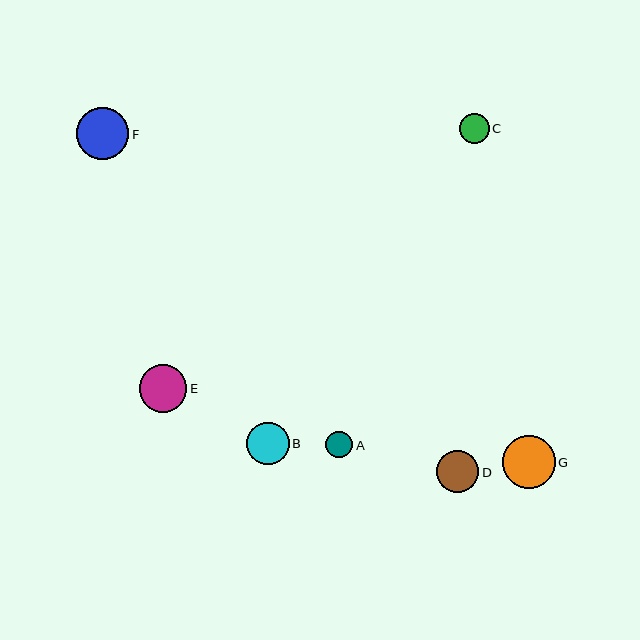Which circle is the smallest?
Circle A is the smallest with a size of approximately 27 pixels.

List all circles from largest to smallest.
From largest to smallest: G, F, E, B, D, C, A.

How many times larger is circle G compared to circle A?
Circle G is approximately 2.0 times the size of circle A.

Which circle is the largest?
Circle G is the largest with a size of approximately 53 pixels.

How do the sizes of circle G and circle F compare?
Circle G and circle F are approximately the same size.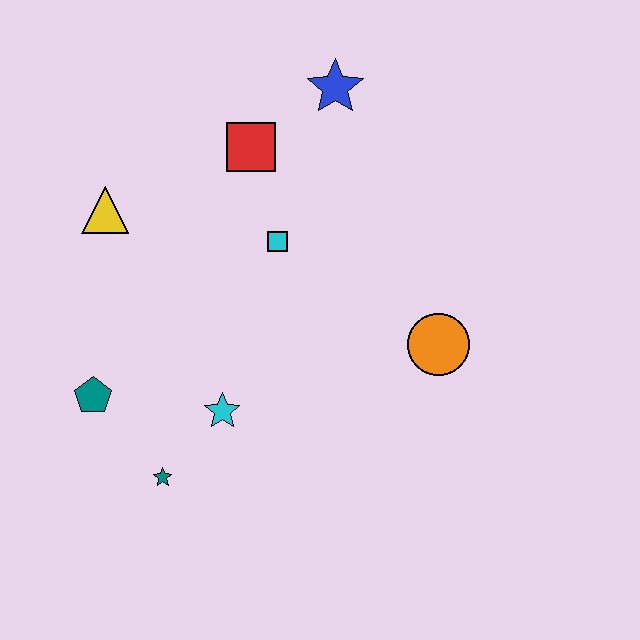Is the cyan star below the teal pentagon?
Yes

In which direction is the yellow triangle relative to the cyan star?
The yellow triangle is above the cyan star.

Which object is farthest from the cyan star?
The blue star is farthest from the cyan star.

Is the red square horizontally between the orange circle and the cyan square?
No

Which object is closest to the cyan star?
The teal star is closest to the cyan star.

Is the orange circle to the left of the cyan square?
No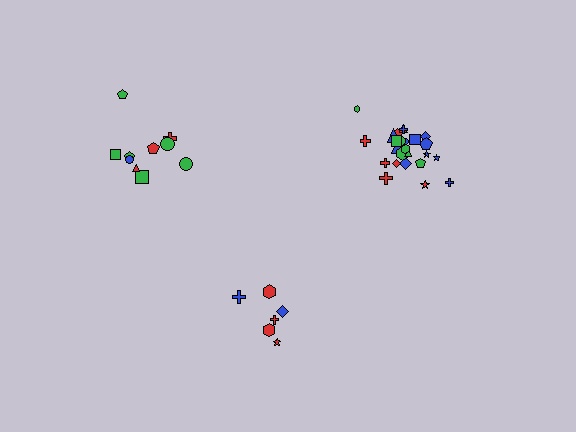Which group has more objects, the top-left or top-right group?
The top-right group.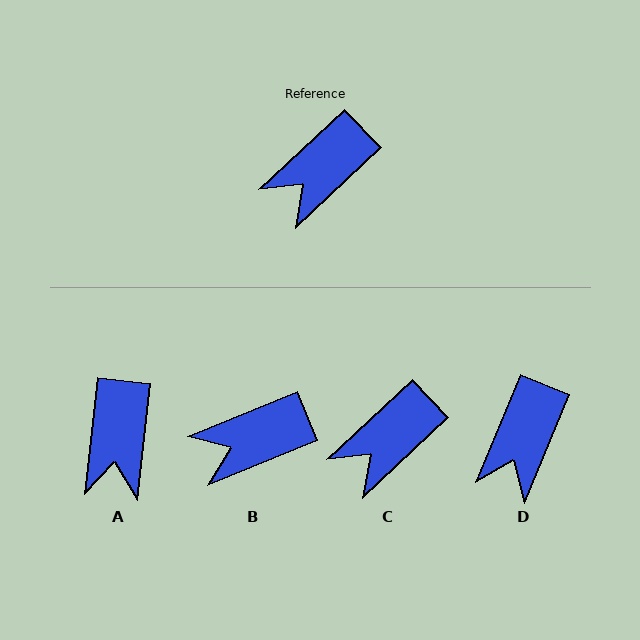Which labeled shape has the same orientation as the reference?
C.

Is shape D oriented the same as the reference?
No, it is off by about 24 degrees.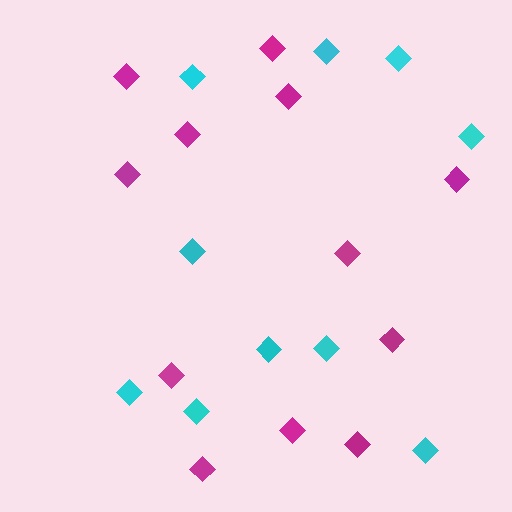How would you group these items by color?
There are 2 groups: one group of cyan diamonds (10) and one group of magenta diamonds (12).